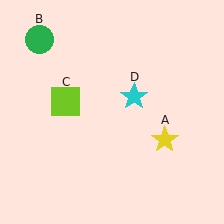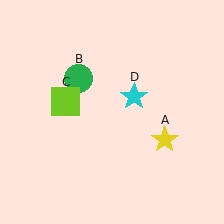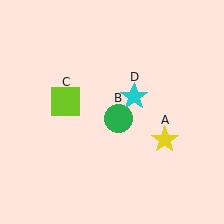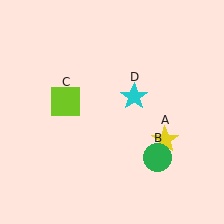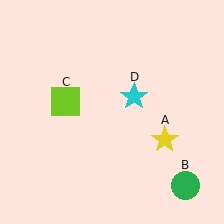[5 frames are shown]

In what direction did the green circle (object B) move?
The green circle (object B) moved down and to the right.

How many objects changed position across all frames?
1 object changed position: green circle (object B).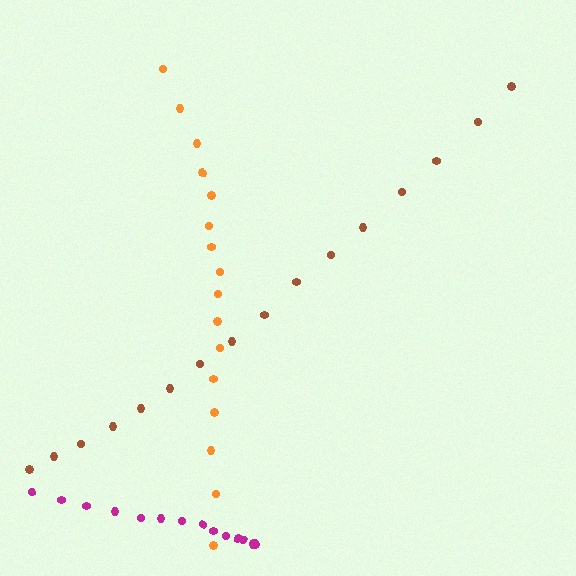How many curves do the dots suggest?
There are 3 distinct paths.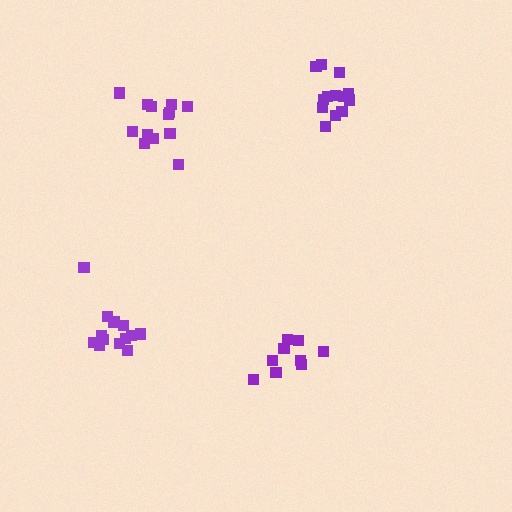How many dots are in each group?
Group 1: 13 dots, Group 2: 9 dots, Group 3: 13 dots, Group 4: 13 dots (48 total).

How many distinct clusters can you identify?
There are 4 distinct clusters.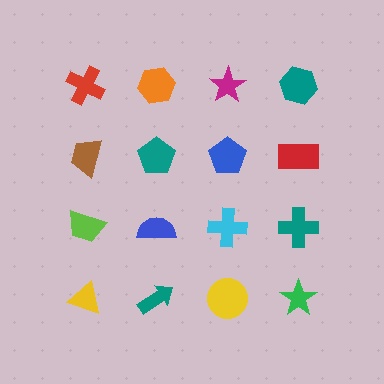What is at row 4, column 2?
A teal arrow.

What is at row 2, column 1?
A brown trapezoid.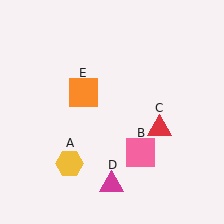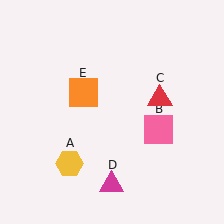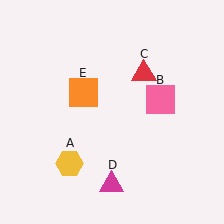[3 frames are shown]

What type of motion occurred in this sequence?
The pink square (object B), red triangle (object C) rotated counterclockwise around the center of the scene.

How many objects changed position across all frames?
2 objects changed position: pink square (object B), red triangle (object C).